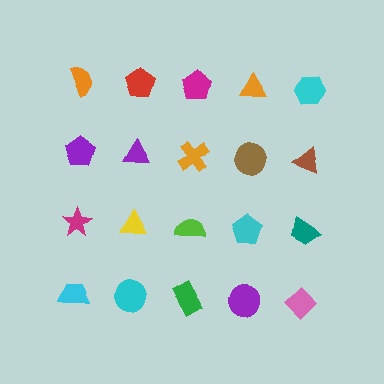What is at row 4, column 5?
A pink diamond.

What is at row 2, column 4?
A brown circle.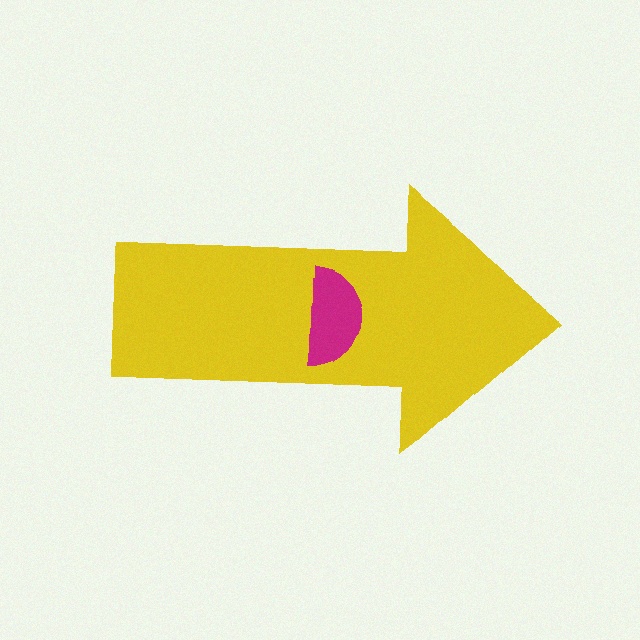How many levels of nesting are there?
2.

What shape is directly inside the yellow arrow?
The magenta semicircle.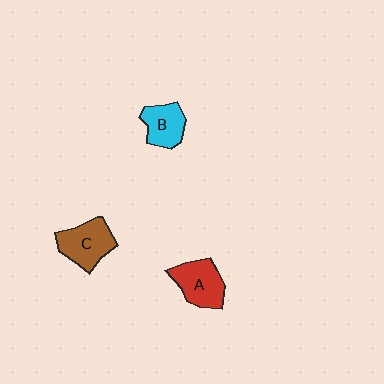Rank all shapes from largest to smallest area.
From largest to smallest: C (brown), A (red), B (cyan).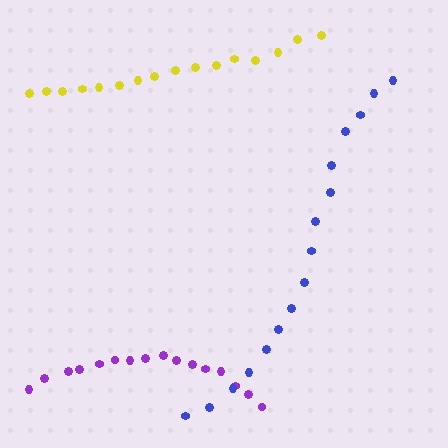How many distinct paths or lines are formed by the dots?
There are 3 distinct paths.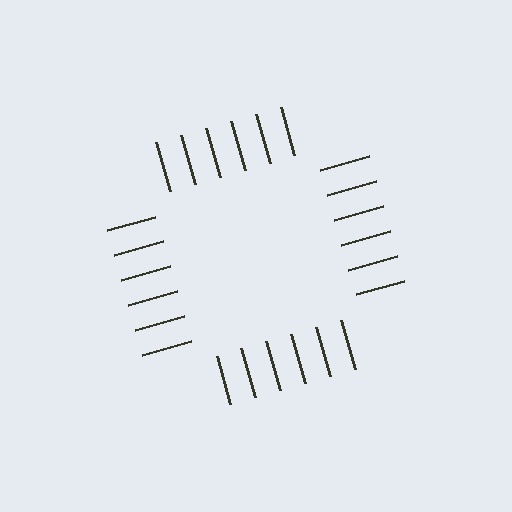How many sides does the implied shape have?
4 sides — the line-ends trace a square.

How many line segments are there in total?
24 — 6 along each of the 4 edges.